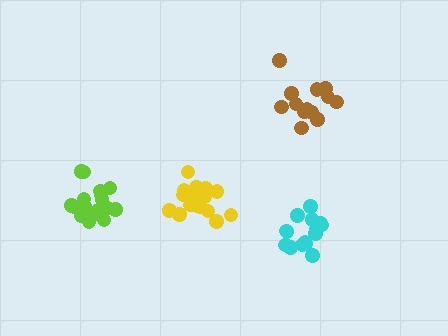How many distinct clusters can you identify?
There are 4 distinct clusters.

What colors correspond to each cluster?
The clusters are colored: yellow, brown, lime, cyan.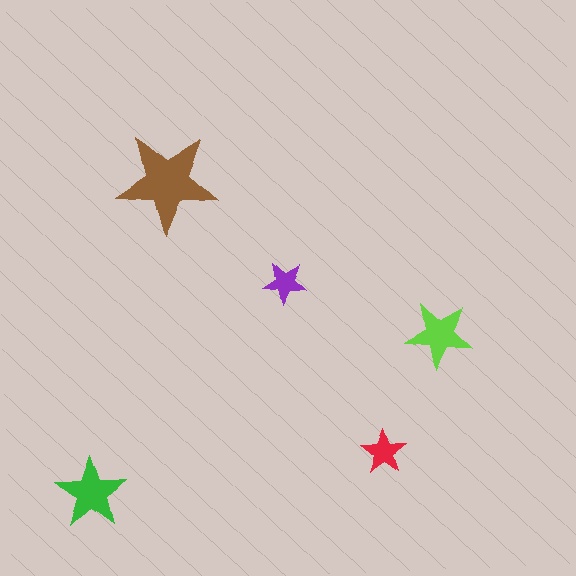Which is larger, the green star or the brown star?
The brown one.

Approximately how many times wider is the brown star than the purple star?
About 2.5 times wider.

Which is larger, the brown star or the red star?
The brown one.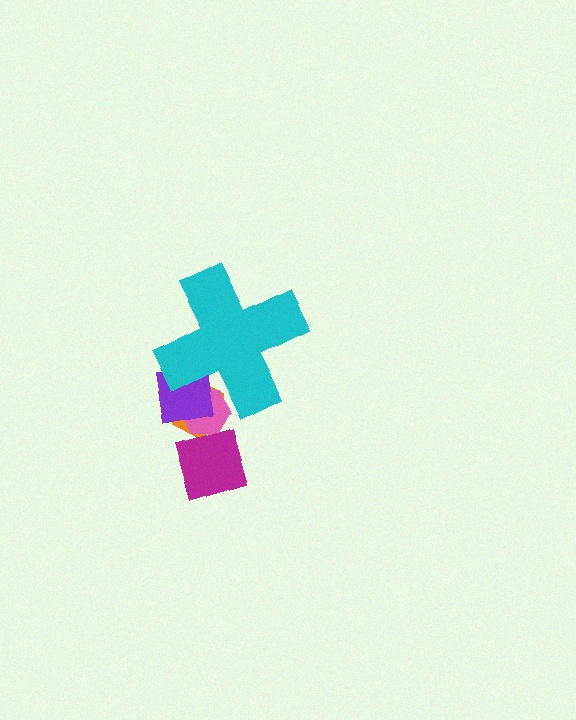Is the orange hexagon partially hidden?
Yes, the orange hexagon is partially hidden behind the cyan cross.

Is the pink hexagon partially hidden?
Yes, the pink hexagon is partially hidden behind the cyan cross.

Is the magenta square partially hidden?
No, the magenta square is fully visible.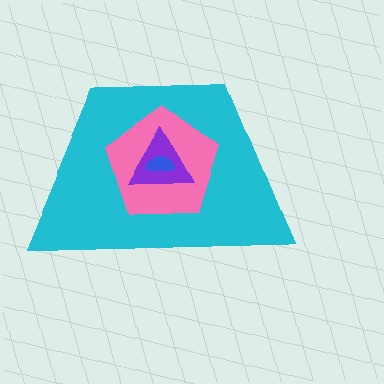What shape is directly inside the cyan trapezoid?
The pink pentagon.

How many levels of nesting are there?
4.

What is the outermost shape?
The cyan trapezoid.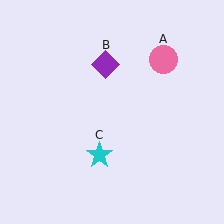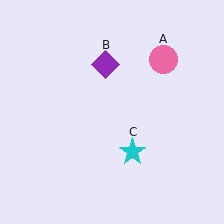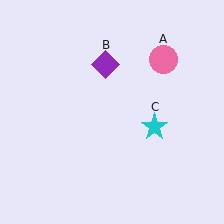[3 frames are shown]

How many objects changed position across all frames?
1 object changed position: cyan star (object C).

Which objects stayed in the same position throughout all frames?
Pink circle (object A) and purple diamond (object B) remained stationary.